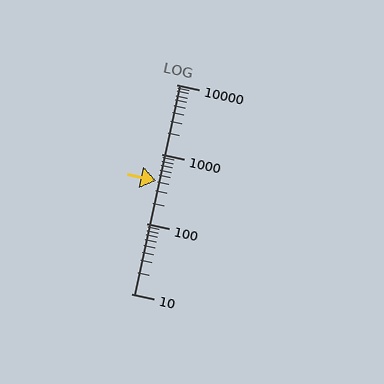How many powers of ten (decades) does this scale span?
The scale spans 3 decades, from 10 to 10000.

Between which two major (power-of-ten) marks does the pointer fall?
The pointer is between 100 and 1000.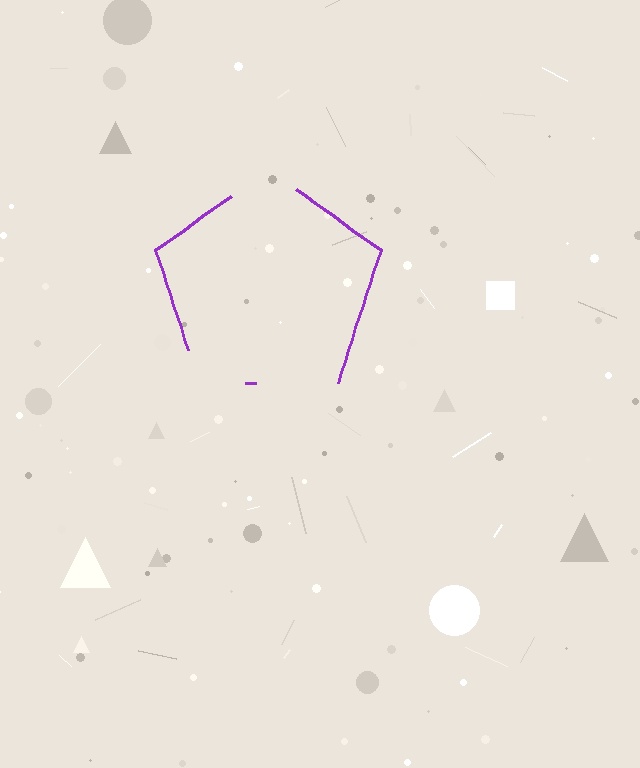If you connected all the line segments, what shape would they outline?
They would outline a pentagon.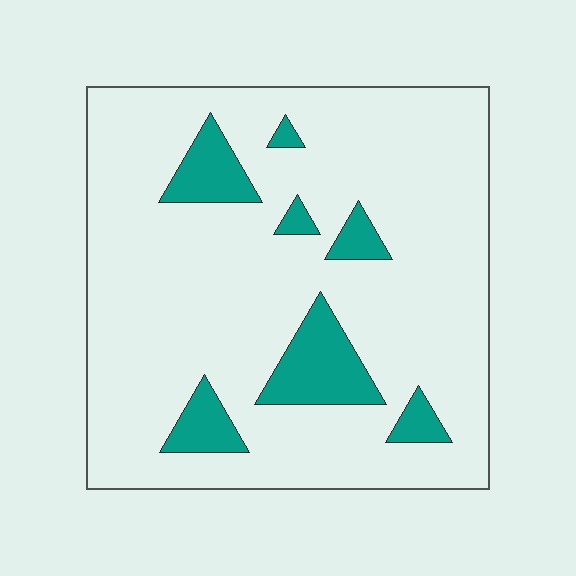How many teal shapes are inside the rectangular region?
7.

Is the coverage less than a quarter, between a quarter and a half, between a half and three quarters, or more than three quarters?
Less than a quarter.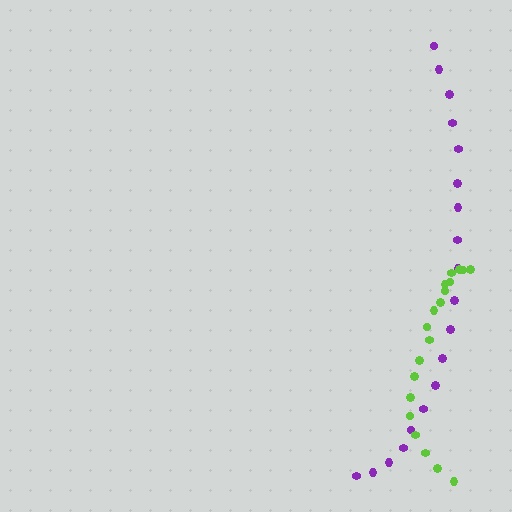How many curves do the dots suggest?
There are 2 distinct paths.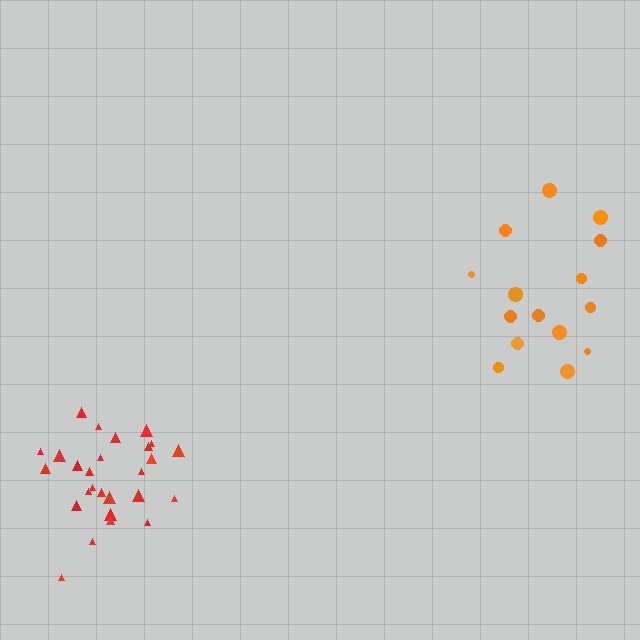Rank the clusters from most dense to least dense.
red, orange.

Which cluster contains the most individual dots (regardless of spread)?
Red (27).